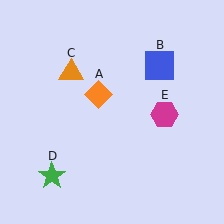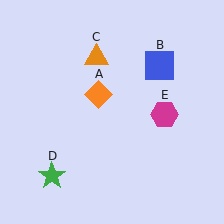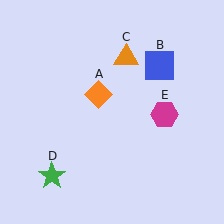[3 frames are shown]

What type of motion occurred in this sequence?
The orange triangle (object C) rotated clockwise around the center of the scene.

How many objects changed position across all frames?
1 object changed position: orange triangle (object C).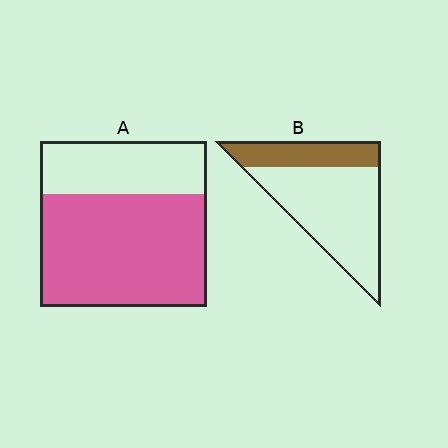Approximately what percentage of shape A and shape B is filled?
A is approximately 70% and B is approximately 30%.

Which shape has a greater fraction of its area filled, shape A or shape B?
Shape A.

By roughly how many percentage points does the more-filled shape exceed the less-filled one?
By roughly 40 percentage points (A over B).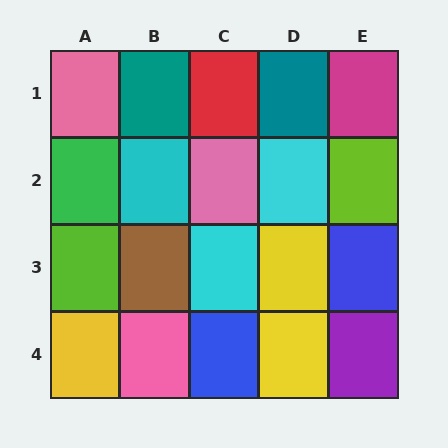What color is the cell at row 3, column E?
Blue.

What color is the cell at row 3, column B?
Brown.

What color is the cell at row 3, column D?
Yellow.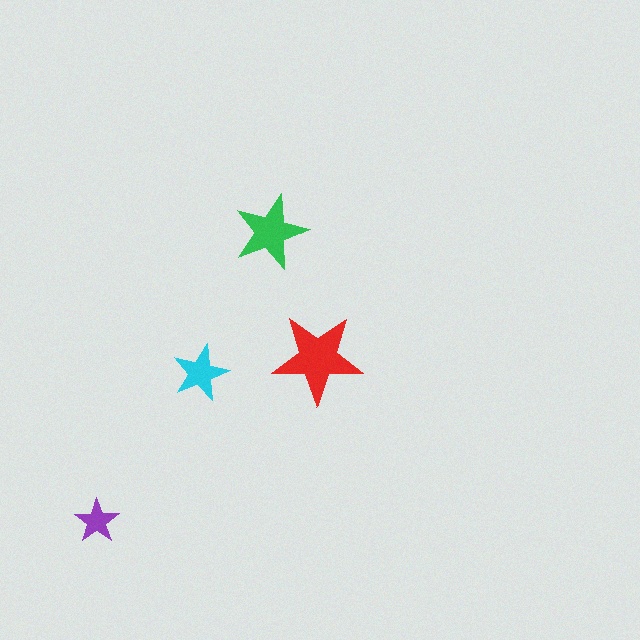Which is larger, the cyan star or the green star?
The green one.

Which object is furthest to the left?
The purple star is leftmost.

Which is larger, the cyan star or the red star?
The red one.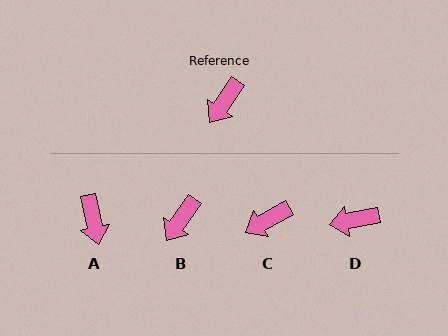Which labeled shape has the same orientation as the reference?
B.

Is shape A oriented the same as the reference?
No, it is off by about 46 degrees.